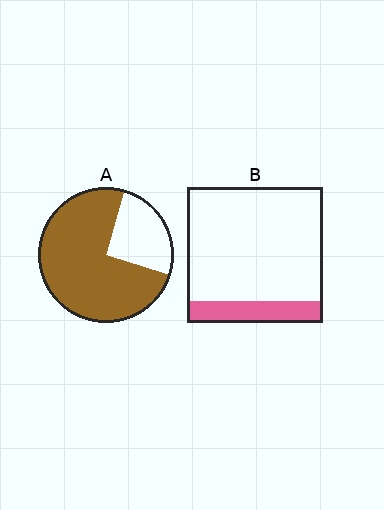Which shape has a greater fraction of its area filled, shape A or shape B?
Shape A.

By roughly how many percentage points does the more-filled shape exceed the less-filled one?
By roughly 60 percentage points (A over B).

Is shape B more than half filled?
No.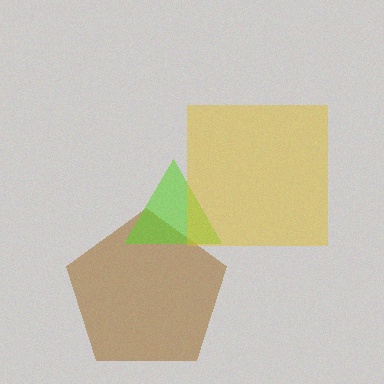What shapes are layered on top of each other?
The layered shapes are: a brown pentagon, a lime triangle, a yellow square.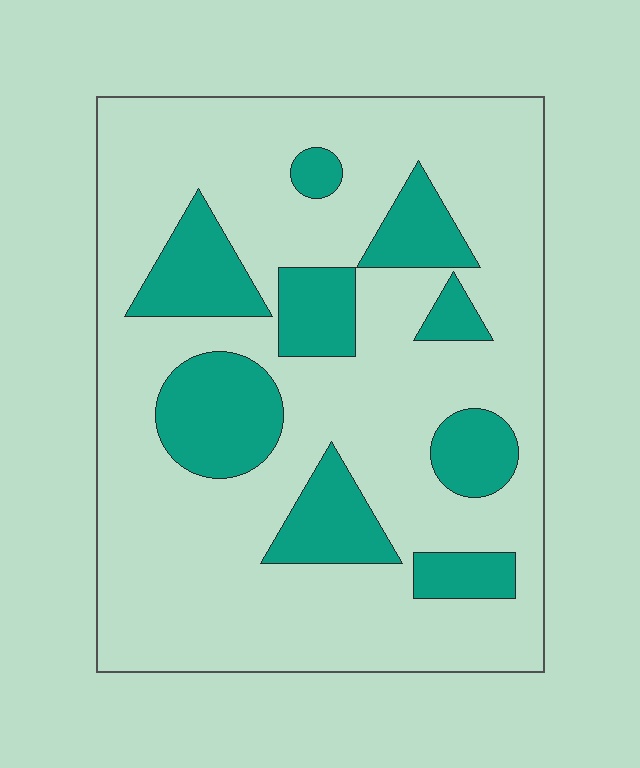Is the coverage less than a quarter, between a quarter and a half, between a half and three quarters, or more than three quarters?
Less than a quarter.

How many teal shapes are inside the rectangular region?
9.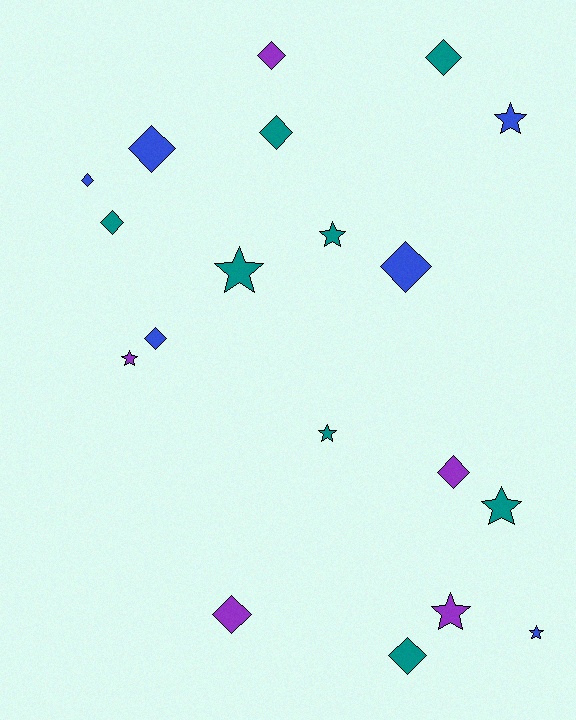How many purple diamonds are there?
There are 3 purple diamonds.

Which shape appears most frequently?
Diamond, with 11 objects.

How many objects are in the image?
There are 19 objects.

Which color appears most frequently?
Teal, with 8 objects.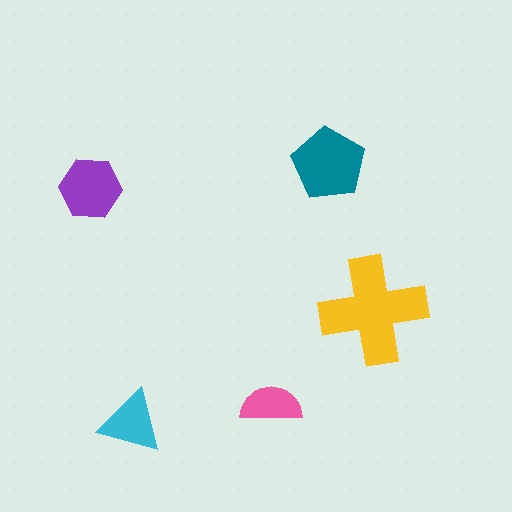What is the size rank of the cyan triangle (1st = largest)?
4th.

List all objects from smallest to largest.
The pink semicircle, the cyan triangle, the purple hexagon, the teal pentagon, the yellow cross.